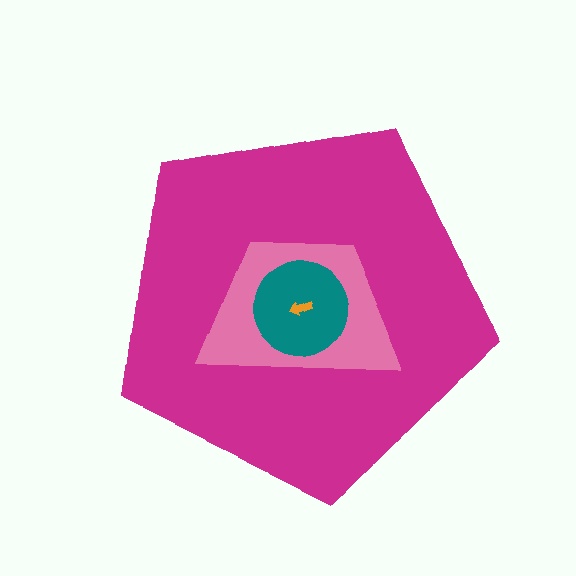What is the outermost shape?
The magenta pentagon.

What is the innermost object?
The orange arrow.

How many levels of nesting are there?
4.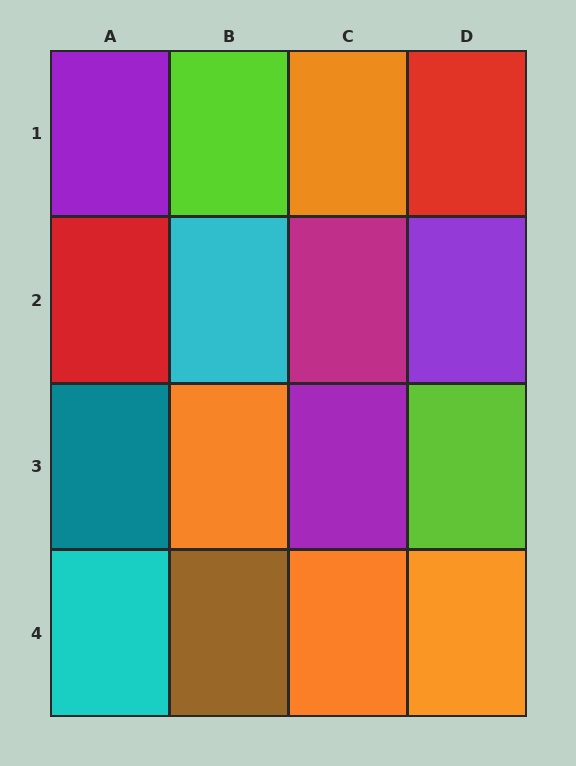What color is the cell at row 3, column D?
Lime.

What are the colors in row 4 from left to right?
Cyan, brown, orange, orange.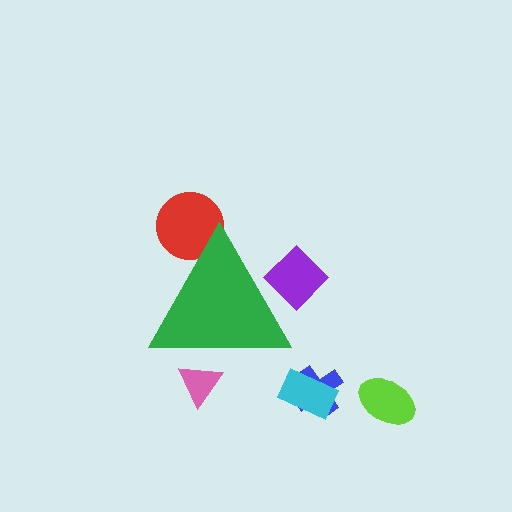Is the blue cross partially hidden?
No, the blue cross is fully visible.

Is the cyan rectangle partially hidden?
No, the cyan rectangle is fully visible.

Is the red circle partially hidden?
Yes, the red circle is partially hidden behind the green triangle.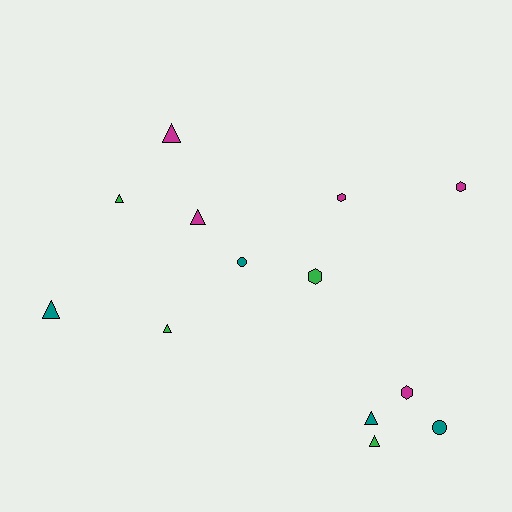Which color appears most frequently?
Magenta, with 5 objects.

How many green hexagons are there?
There is 1 green hexagon.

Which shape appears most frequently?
Triangle, with 7 objects.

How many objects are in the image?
There are 13 objects.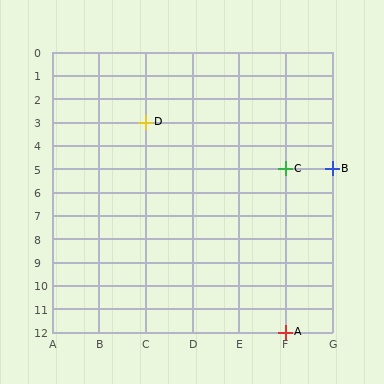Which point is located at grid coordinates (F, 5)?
Point C is at (F, 5).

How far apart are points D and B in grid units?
Points D and B are 4 columns and 2 rows apart (about 4.5 grid units diagonally).